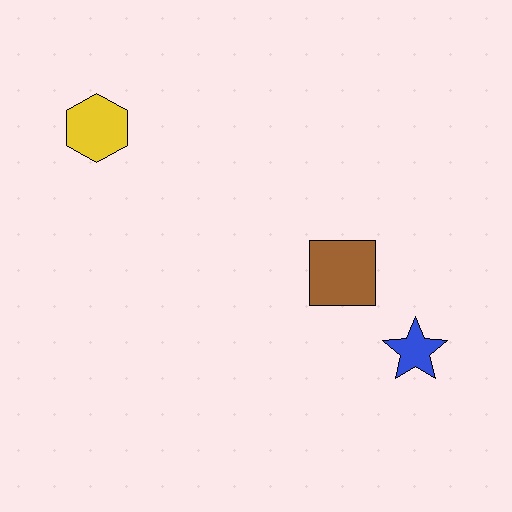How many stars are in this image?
There is 1 star.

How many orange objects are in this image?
There are no orange objects.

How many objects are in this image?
There are 3 objects.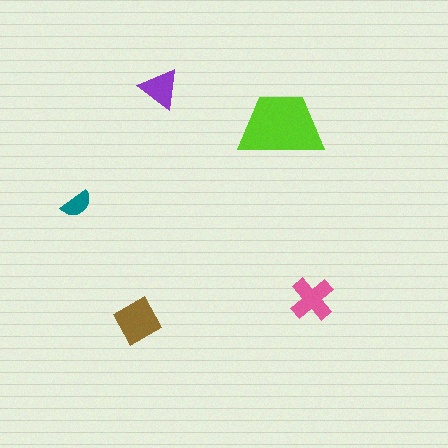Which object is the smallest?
The teal semicircle.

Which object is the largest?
The lime trapezoid.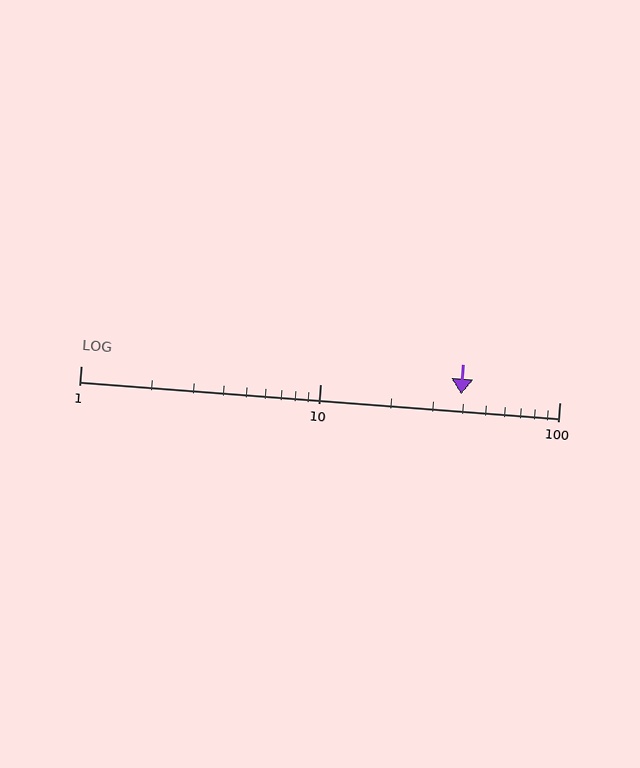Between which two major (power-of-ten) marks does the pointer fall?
The pointer is between 10 and 100.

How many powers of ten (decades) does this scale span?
The scale spans 2 decades, from 1 to 100.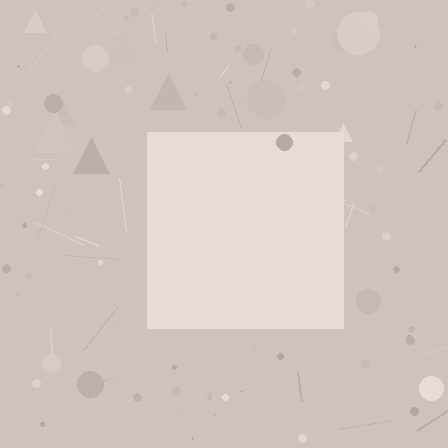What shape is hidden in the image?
A square is hidden in the image.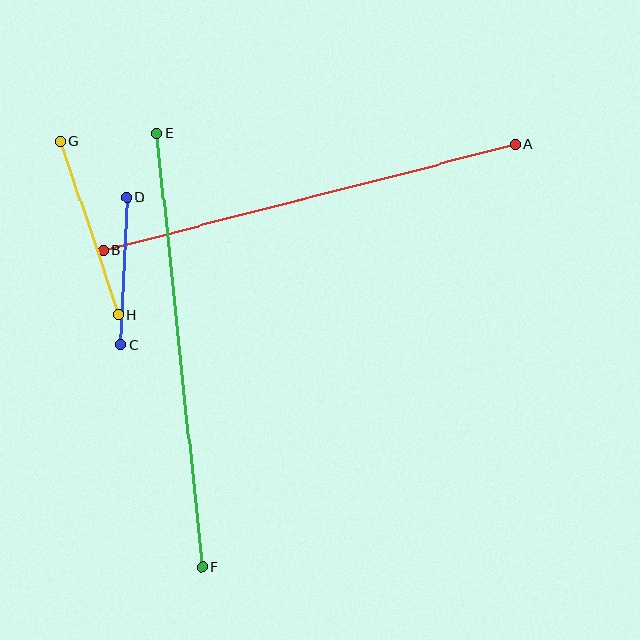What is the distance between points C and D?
The distance is approximately 147 pixels.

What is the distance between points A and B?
The distance is approximately 426 pixels.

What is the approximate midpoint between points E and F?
The midpoint is at approximately (180, 350) pixels.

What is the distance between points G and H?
The distance is approximately 182 pixels.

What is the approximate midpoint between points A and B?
The midpoint is at approximately (309, 197) pixels.